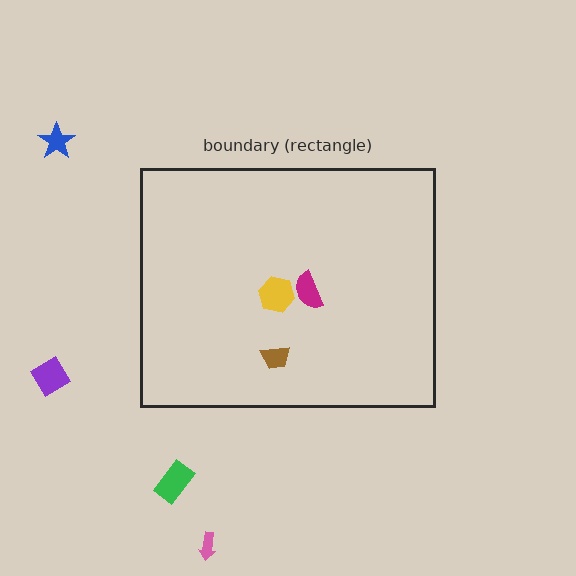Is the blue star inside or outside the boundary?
Outside.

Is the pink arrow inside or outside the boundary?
Outside.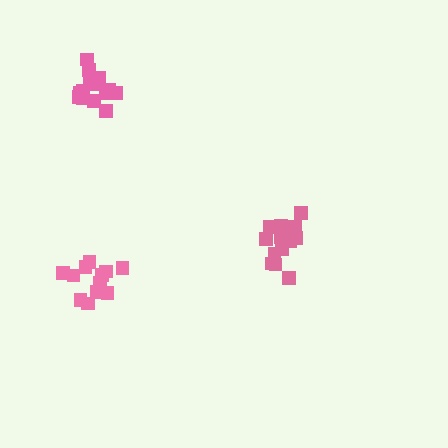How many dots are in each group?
Group 1: 16 dots, Group 2: 16 dots, Group 3: 12 dots (44 total).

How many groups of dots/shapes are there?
There are 3 groups.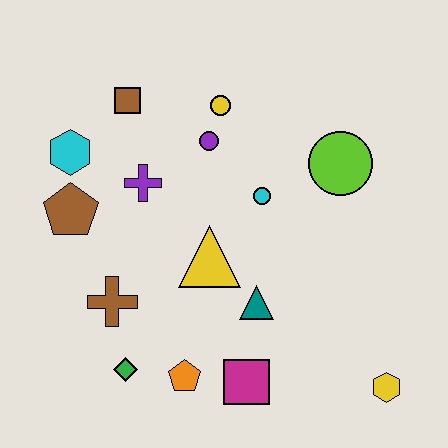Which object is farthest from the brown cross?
The yellow hexagon is farthest from the brown cross.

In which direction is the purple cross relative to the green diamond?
The purple cross is above the green diamond.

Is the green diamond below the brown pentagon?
Yes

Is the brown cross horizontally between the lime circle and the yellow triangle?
No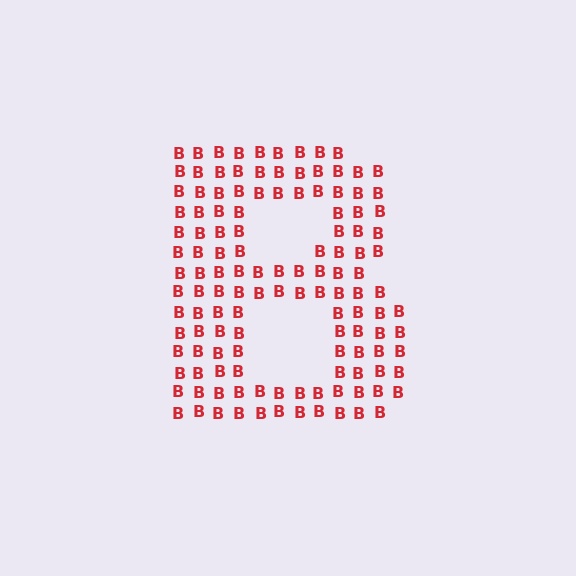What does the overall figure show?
The overall figure shows the letter B.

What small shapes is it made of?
It is made of small letter B's.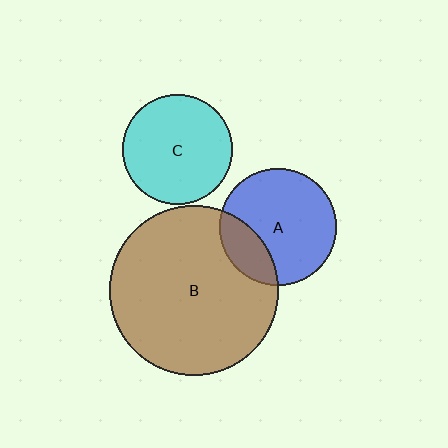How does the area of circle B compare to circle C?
Approximately 2.4 times.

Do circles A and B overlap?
Yes.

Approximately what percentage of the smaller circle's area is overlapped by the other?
Approximately 25%.